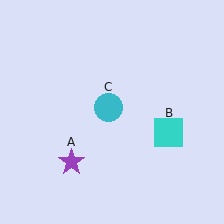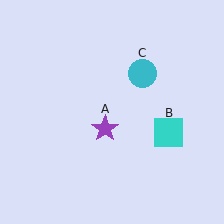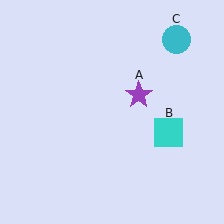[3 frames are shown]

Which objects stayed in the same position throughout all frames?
Cyan square (object B) remained stationary.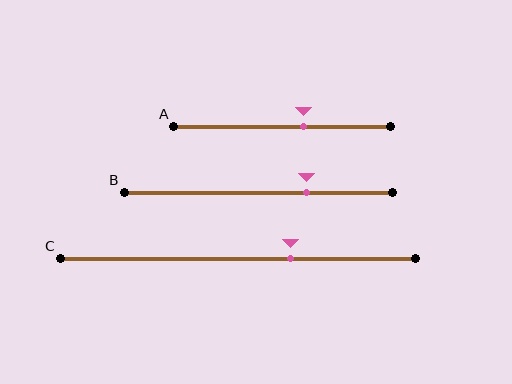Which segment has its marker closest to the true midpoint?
Segment A has its marker closest to the true midpoint.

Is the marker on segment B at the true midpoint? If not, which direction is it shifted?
No, the marker on segment B is shifted to the right by about 18% of the segment length.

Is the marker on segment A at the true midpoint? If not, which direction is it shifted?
No, the marker on segment A is shifted to the right by about 10% of the segment length.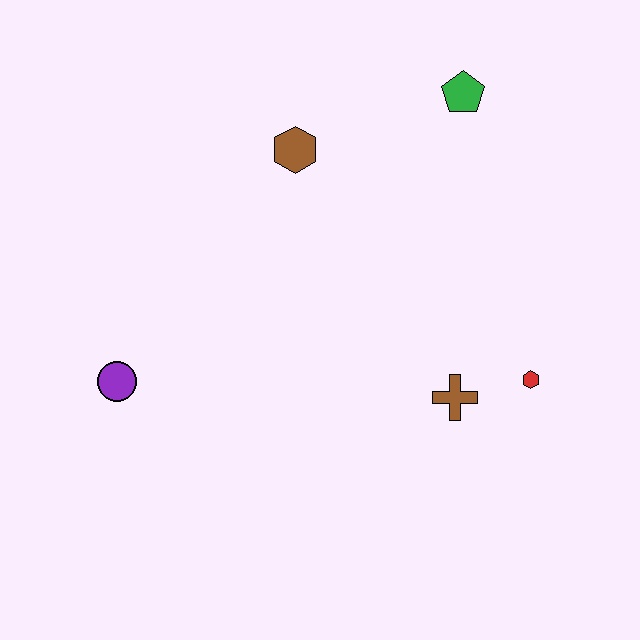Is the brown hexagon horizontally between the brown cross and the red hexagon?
No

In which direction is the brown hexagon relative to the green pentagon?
The brown hexagon is to the left of the green pentagon.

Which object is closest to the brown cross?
The red hexagon is closest to the brown cross.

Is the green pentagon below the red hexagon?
No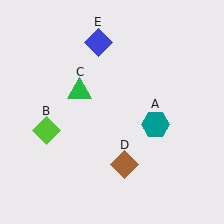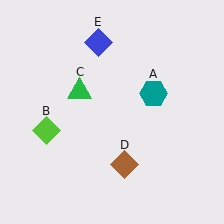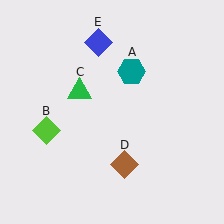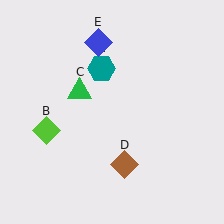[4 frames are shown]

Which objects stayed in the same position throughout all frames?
Lime diamond (object B) and green triangle (object C) and brown diamond (object D) and blue diamond (object E) remained stationary.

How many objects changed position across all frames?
1 object changed position: teal hexagon (object A).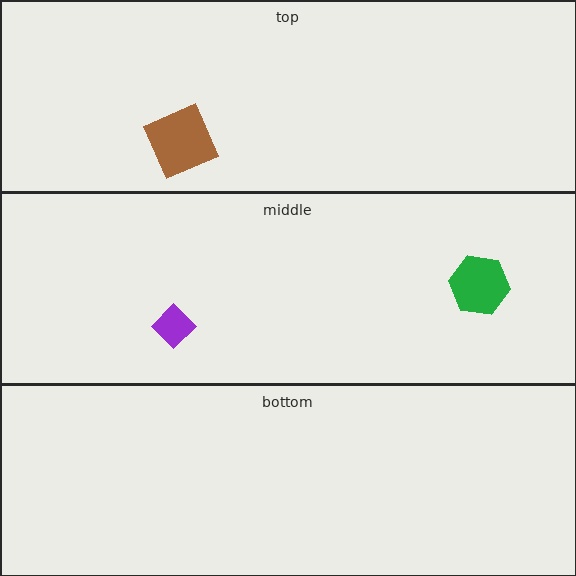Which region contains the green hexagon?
The middle region.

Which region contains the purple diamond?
The middle region.